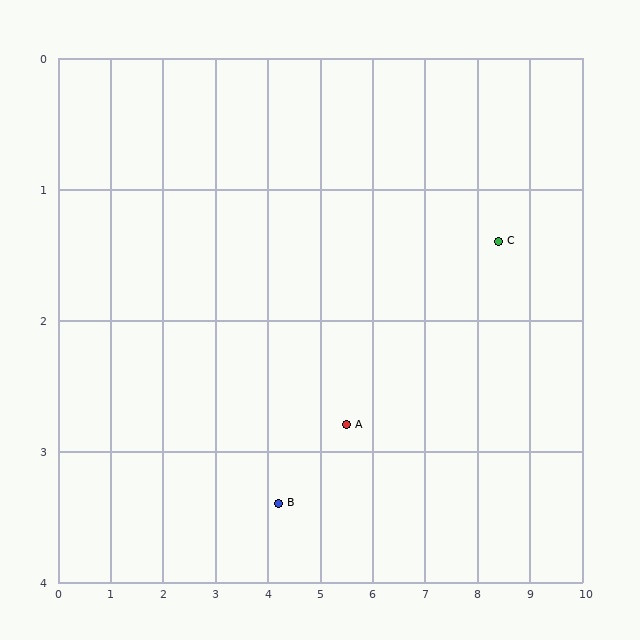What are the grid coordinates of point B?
Point B is at approximately (4.2, 3.4).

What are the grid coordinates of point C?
Point C is at approximately (8.4, 1.4).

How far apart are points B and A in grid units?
Points B and A are about 1.4 grid units apart.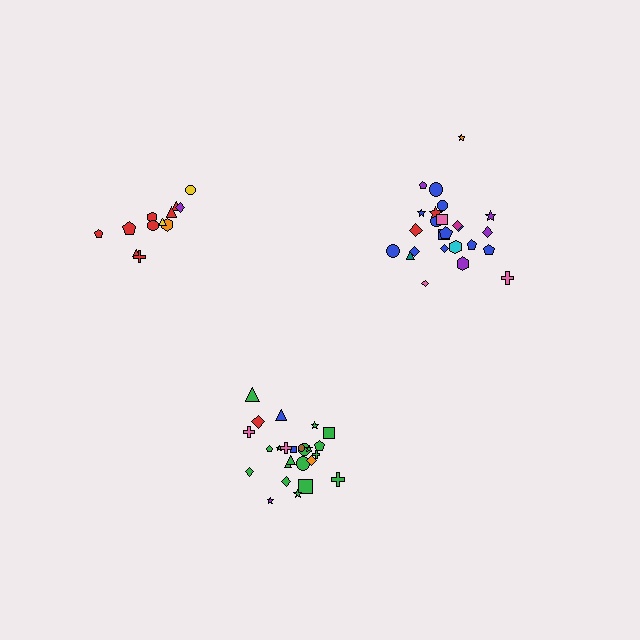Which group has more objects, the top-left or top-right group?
The top-right group.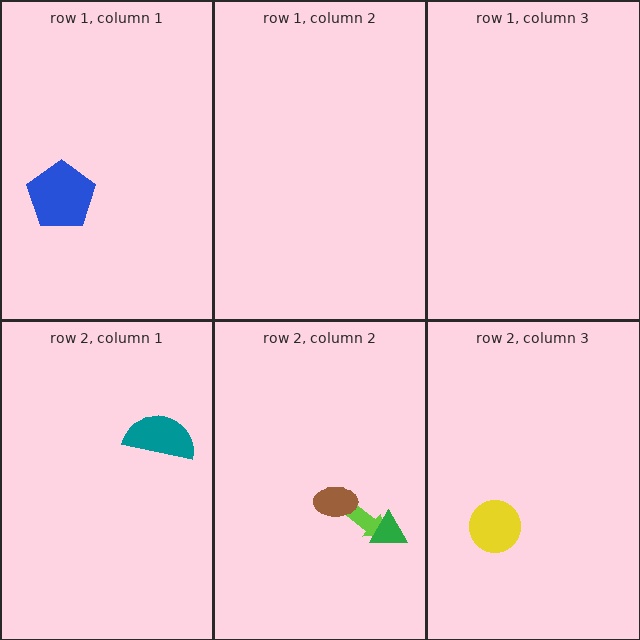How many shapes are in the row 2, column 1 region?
1.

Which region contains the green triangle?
The row 2, column 2 region.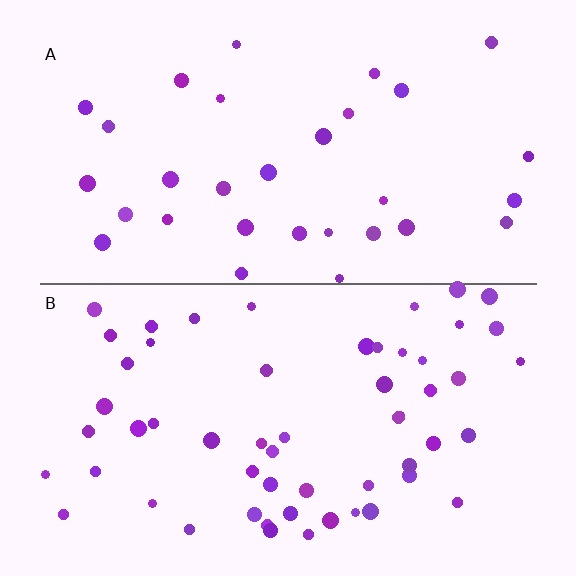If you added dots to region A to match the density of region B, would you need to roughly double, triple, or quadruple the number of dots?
Approximately double.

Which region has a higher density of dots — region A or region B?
B (the bottom).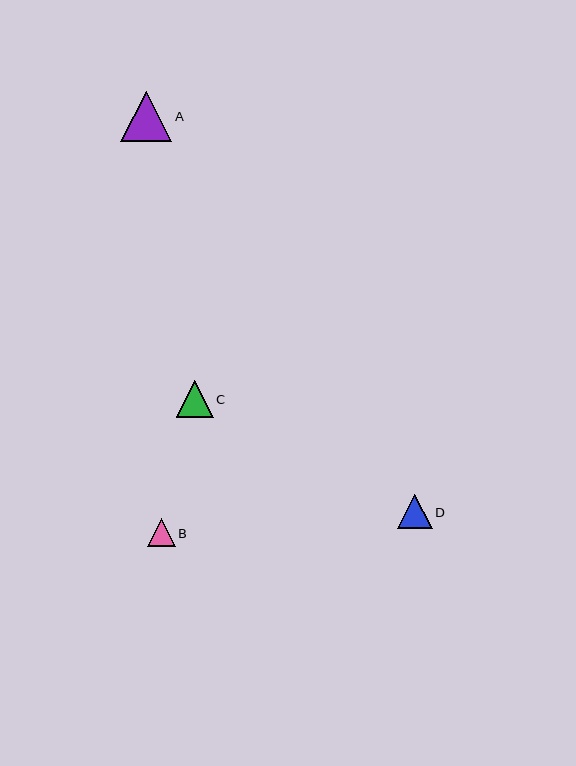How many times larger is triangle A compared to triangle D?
Triangle A is approximately 1.5 times the size of triangle D.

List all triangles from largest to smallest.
From largest to smallest: A, C, D, B.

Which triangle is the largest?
Triangle A is the largest with a size of approximately 51 pixels.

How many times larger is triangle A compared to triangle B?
Triangle A is approximately 1.8 times the size of triangle B.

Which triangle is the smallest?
Triangle B is the smallest with a size of approximately 28 pixels.